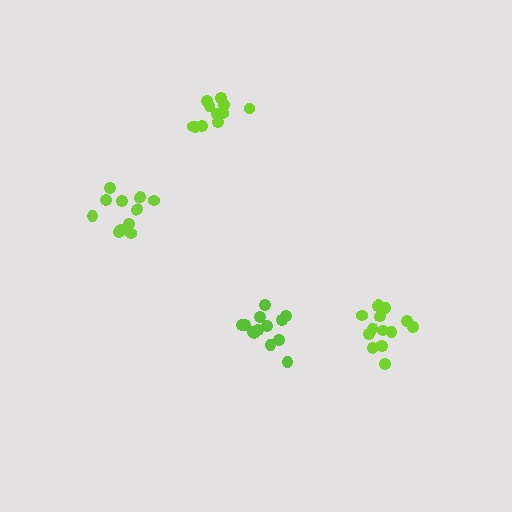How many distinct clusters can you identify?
There are 4 distinct clusters.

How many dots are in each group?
Group 1: 11 dots, Group 2: 13 dots, Group 3: 11 dots, Group 4: 13 dots (48 total).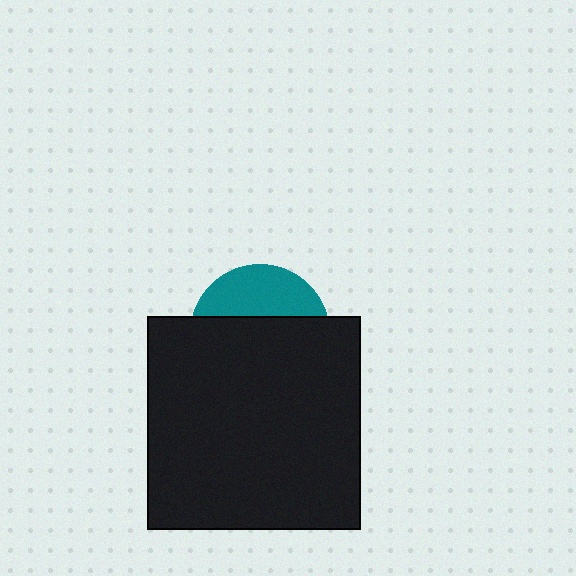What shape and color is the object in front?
The object in front is a black square.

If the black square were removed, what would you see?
You would see the complete teal circle.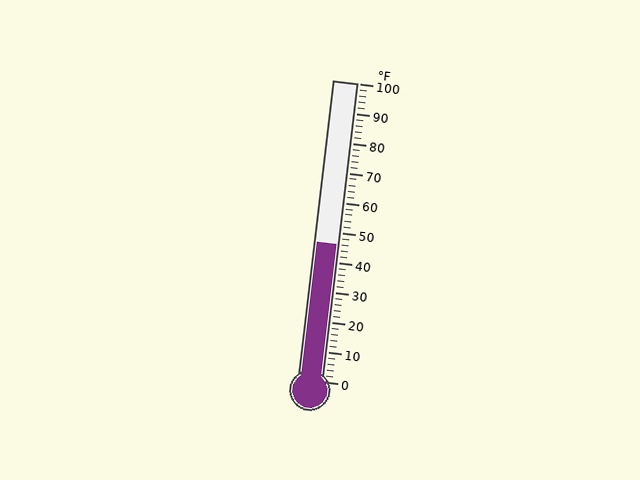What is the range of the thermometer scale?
The thermometer scale ranges from 0°F to 100°F.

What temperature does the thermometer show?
The thermometer shows approximately 46°F.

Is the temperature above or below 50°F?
The temperature is below 50°F.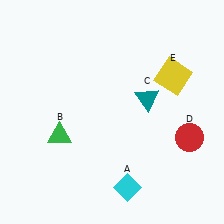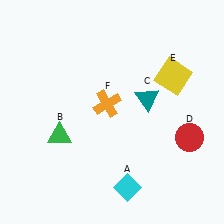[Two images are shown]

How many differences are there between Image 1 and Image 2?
There is 1 difference between the two images.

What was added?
An orange cross (F) was added in Image 2.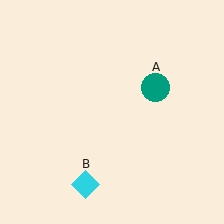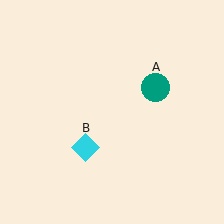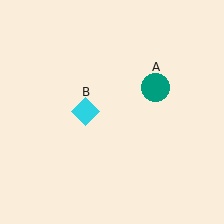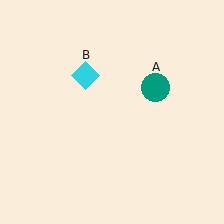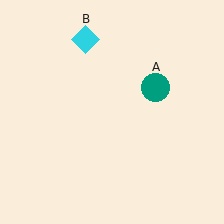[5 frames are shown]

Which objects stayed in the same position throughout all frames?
Teal circle (object A) remained stationary.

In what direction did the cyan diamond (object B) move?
The cyan diamond (object B) moved up.